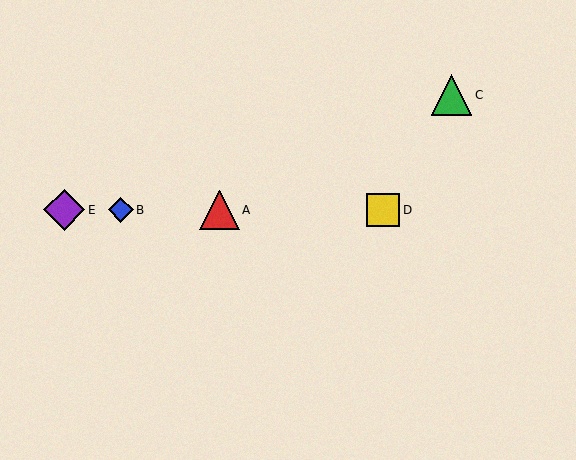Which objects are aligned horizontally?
Objects A, B, D, E are aligned horizontally.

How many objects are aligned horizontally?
4 objects (A, B, D, E) are aligned horizontally.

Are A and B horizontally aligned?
Yes, both are at y≈210.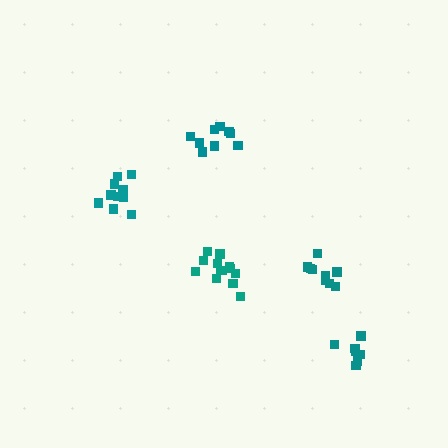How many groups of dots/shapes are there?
There are 5 groups.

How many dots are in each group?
Group 1: 10 dots, Group 2: 9 dots, Group 3: 13 dots, Group 4: 7 dots, Group 5: 9 dots (48 total).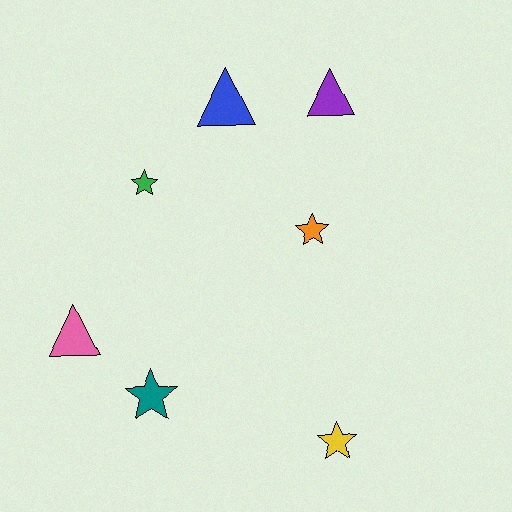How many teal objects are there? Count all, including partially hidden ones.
There is 1 teal object.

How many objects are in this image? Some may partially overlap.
There are 7 objects.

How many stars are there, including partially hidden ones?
There are 4 stars.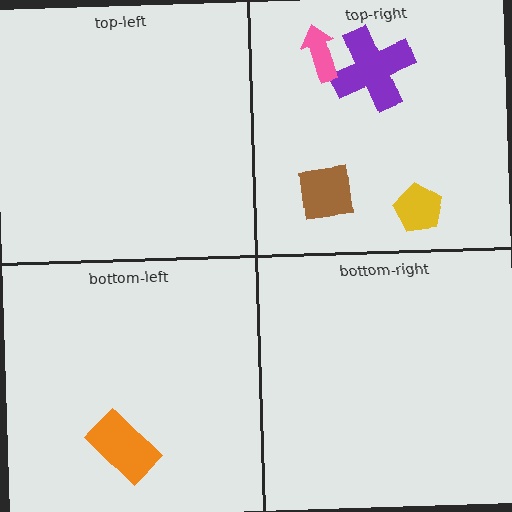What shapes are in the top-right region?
The purple cross, the yellow pentagon, the pink arrow, the brown square.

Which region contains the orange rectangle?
The bottom-left region.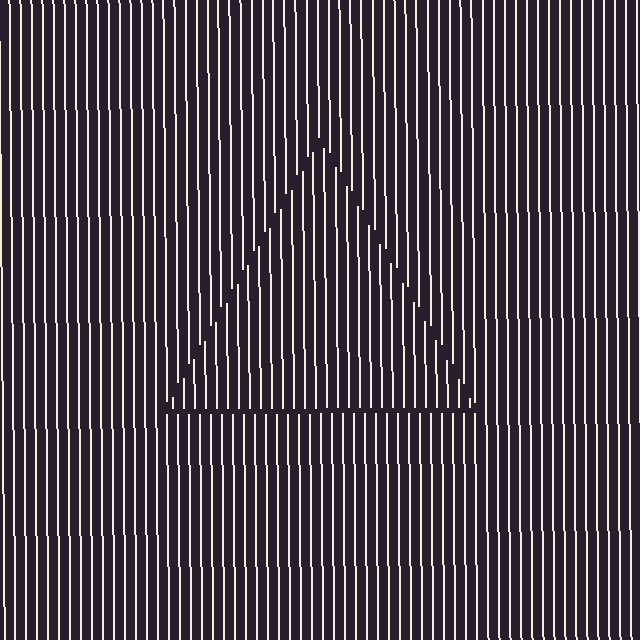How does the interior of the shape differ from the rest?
The interior of the shape contains the same grating, shifted by half a period — the contour is defined by the phase discontinuity where line-ends from the inner and outer gratings abut.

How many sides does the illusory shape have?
3 sides — the line-ends trace a triangle.